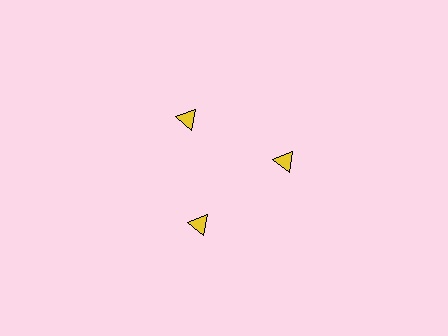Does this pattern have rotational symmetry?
Yes, this pattern has 3-fold rotational symmetry. It looks the same after rotating 120 degrees around the center.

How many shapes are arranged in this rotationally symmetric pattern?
There are 3 shapes, arranged in 3 groups of 1.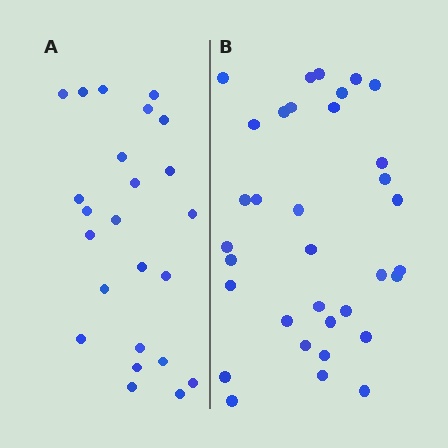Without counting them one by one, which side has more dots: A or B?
Region B (the right region) has more dots.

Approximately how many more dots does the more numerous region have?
Region B has roughly 10 or so more dots than region A.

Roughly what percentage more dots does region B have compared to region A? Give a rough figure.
About 40% more.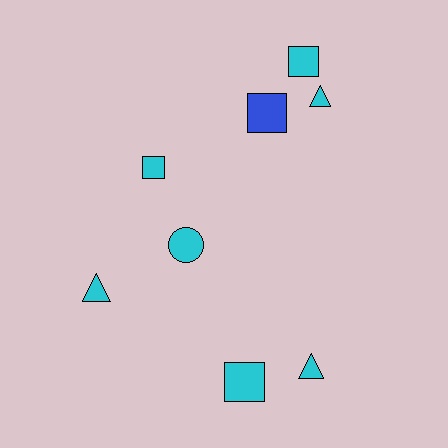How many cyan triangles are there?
There are 3 cyan triangles.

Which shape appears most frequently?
Square, with 4 objects.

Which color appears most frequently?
Cyan, with 7 objects.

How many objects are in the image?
There are 8 objects.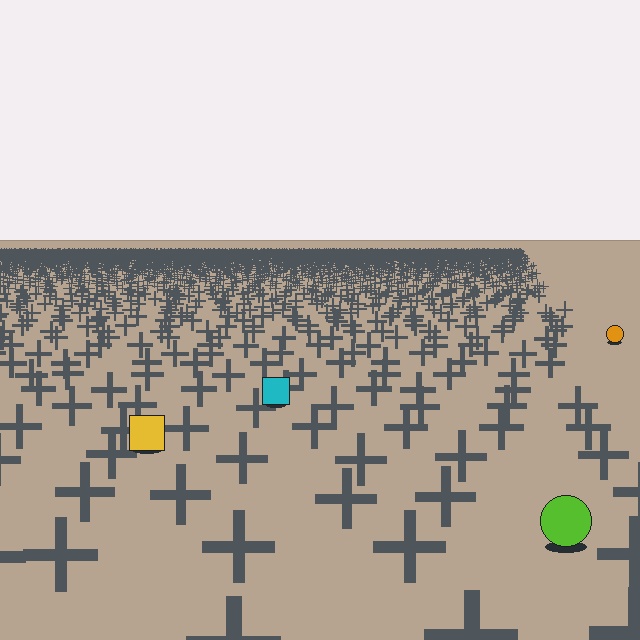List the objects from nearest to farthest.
From nearest to farthest: the lime circle, the yellow square, the cyan square, the orange circle.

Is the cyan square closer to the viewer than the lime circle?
No. The lime circle is closer — you can tell from the texture gradient: the ground texture is coarser near it.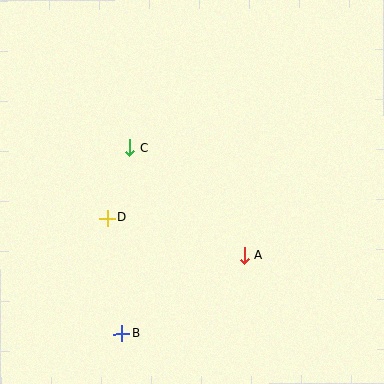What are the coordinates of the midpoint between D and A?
The midpoint between D and A is at (176, 236).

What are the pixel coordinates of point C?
Point C is at (129, 148).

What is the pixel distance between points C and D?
The distance between C and D is 73 pixels.